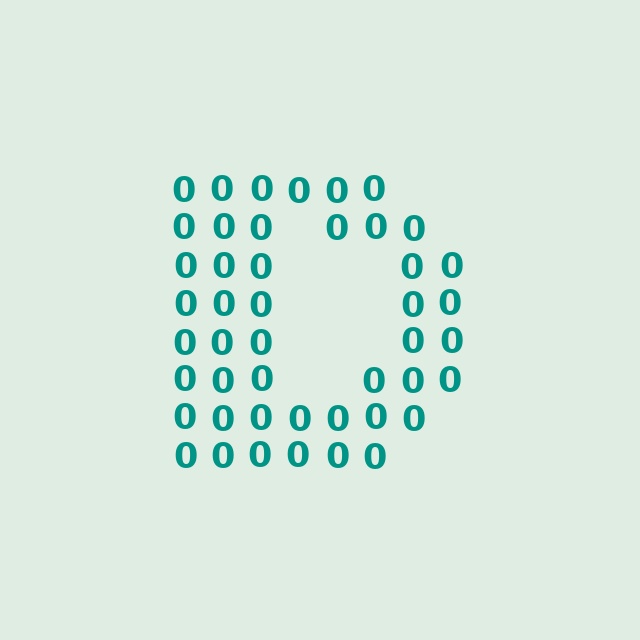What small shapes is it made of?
It is made of small digit 0's.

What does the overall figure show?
The overall figure shows the letter D.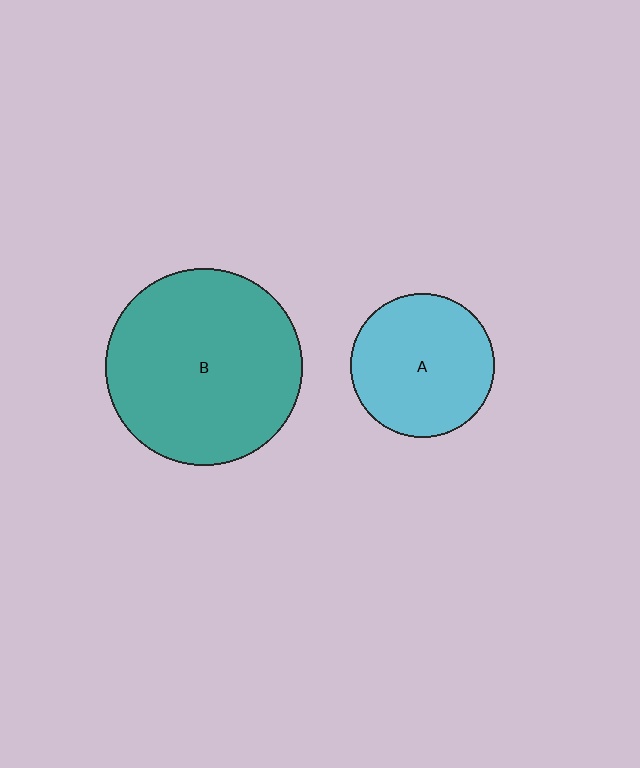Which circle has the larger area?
Circle B (teal).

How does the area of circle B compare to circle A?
Approximately 1.9 times.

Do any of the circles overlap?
No, none of the circles overlap.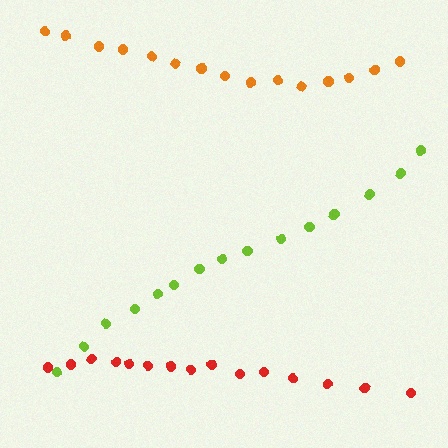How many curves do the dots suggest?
There are 3 distinct paths.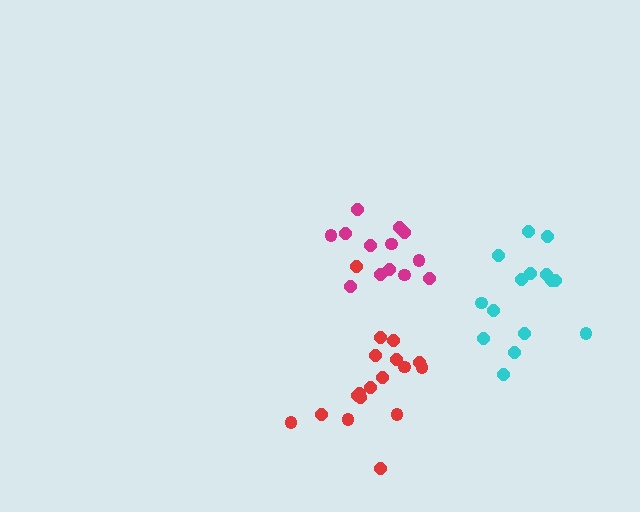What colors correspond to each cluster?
The clusters are colored: cyan, magenta, red.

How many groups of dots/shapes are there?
There are 3 groups.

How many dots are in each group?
Group 1: 15 dots, Group 2: 13 dots, Group 3: 18 dots (46 total).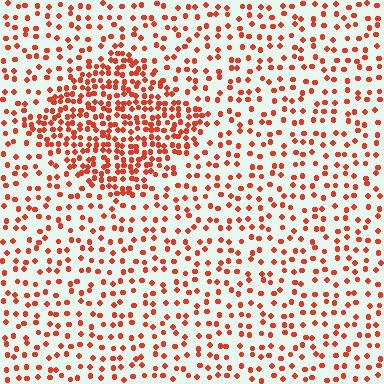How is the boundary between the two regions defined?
The boundary is defined by a change in element density (approximately 2.3x ratio). All elements are the same color, size, and shape.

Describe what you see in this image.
The image contains small red elements arranged at two different densities. A diamond-shaped region is visible where the elements are more densely packed than the surrounding area.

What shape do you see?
I see a diamond.